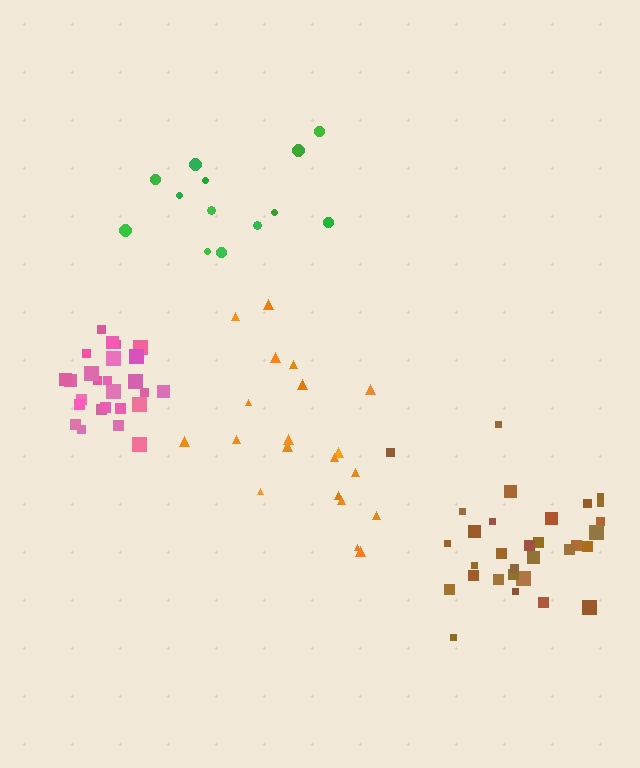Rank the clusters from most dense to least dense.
pink, brown, orange, green.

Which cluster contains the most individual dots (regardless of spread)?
Brown (31).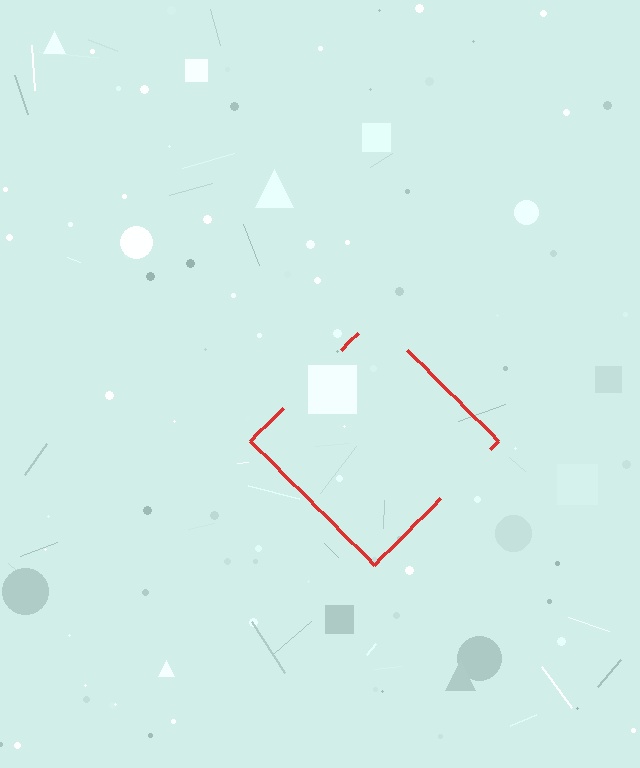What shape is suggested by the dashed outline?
The dashed outline suggests a diamond.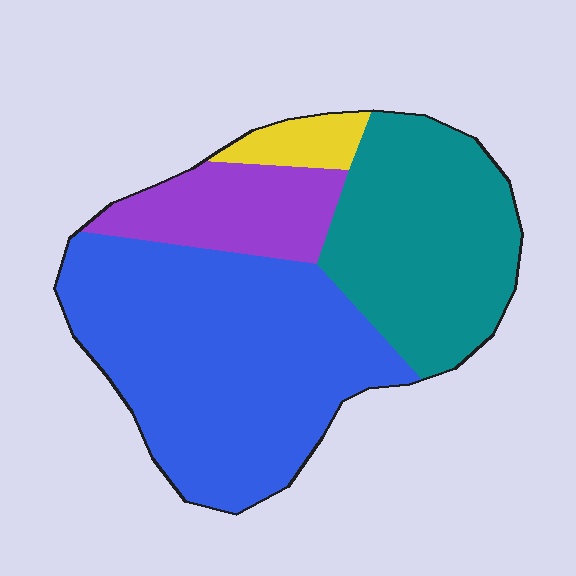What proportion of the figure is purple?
Purple takes up less than a quarter of the figure.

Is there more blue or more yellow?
Blue.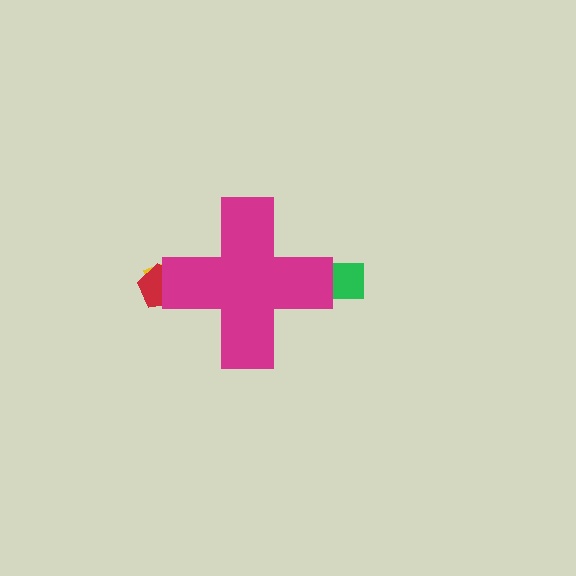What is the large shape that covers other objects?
A magenta cross.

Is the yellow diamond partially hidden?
Yes, the yellow diamond is partially hidden behind the magenta cross.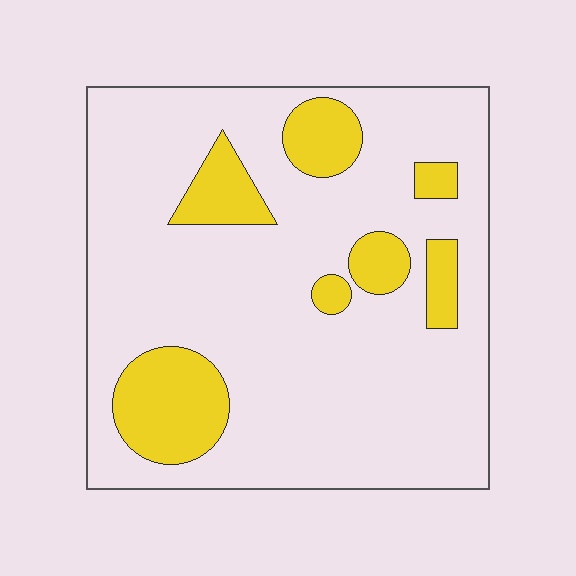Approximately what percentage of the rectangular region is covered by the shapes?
Approximately 20%.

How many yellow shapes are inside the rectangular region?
7.